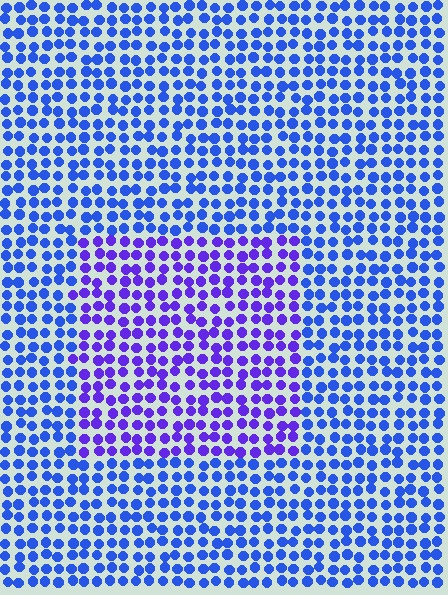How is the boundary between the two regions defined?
The boundary is defined purely by a slight shift in hue (about 34 degrees). Spacing, size, and orientation are identical on both sides.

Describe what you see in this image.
The image is filled with small blue elements in a uniform arrangement. A rectangle-shaped region is visible where the elements are tinted to a slightly different hue, forming a subtle color boundary.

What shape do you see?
I see a rectangle.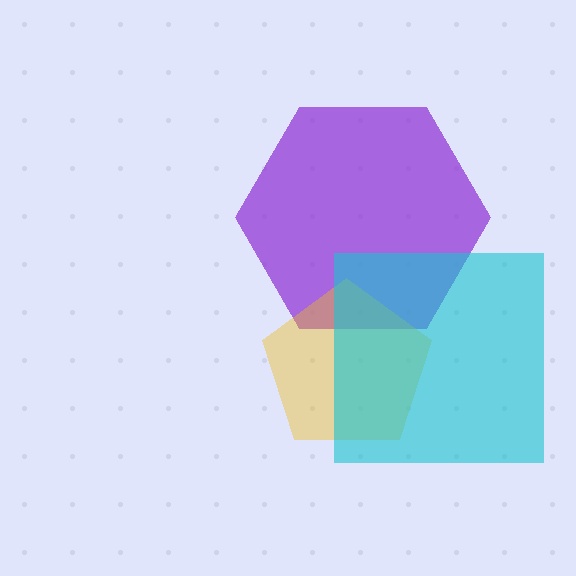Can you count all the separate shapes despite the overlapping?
Yes, there are 3 separate shapes.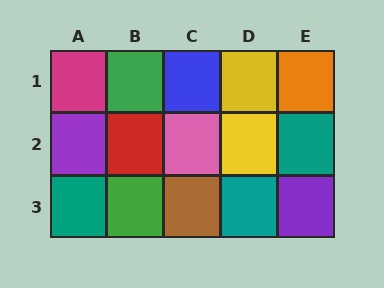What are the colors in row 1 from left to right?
Magenta, green, blue, yellow, orange.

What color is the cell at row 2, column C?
Pink.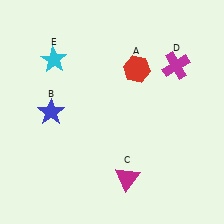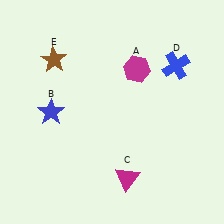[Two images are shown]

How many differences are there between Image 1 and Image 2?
There are 3 differences between the two images.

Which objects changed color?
A changed from red to magenta. D changed from magenta to blue. E changed from cyan to brown.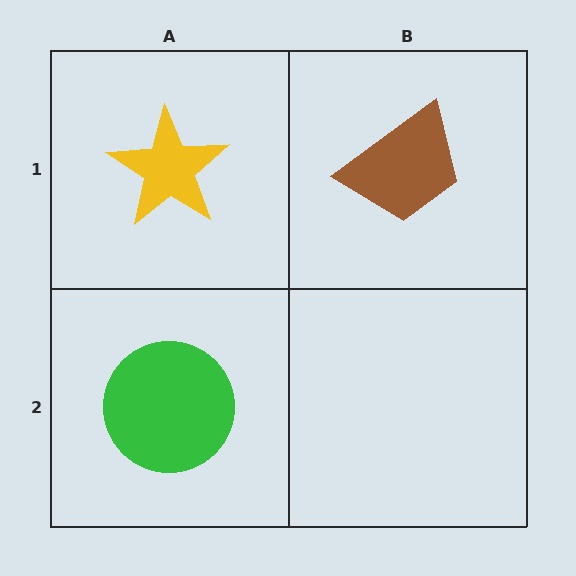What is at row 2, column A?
A green circle.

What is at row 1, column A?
A yellow star.